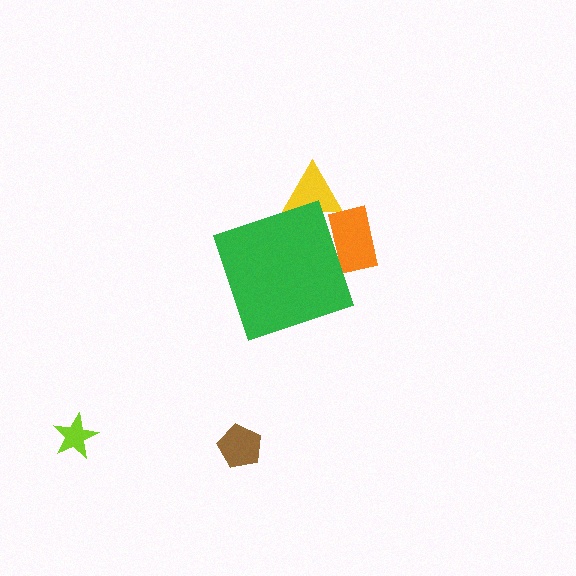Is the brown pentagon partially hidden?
No, the brown pentagon is fully visible.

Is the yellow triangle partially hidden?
Yes, the yellow triangle is partially hidden behind the green diamond.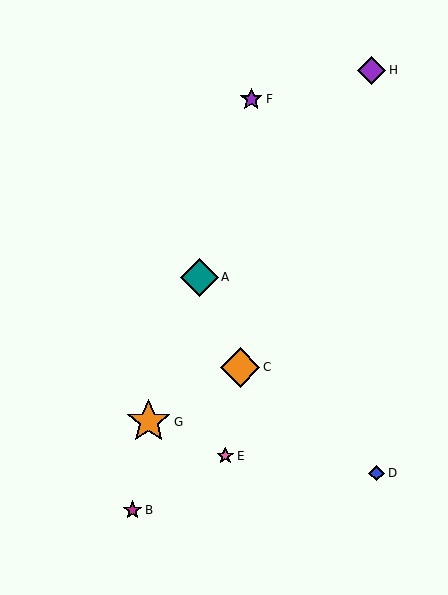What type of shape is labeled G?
Shape G is an orange star.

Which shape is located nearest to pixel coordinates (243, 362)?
The orange diamond (labeled C) at (240, 367) is nearest to that location.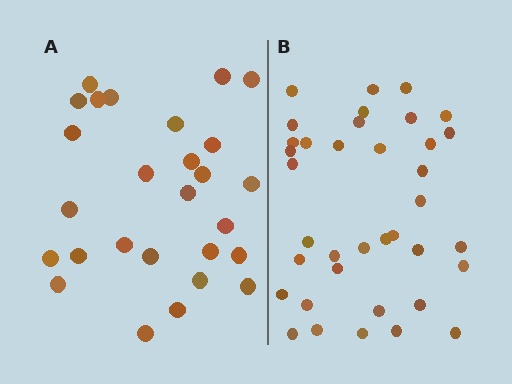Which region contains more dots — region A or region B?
Region B (the right region) has more dots.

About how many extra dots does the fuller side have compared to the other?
Region B has roughly 10 or so more dots than region A.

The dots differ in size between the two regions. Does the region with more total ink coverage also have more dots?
No. Region A has more total ink coverage because its dots are larger, but region B actually contains more individual dots. Total area can be misleading — the number of items is what matters here.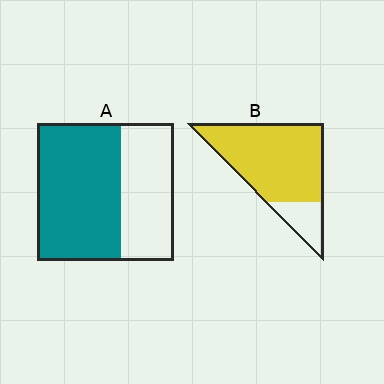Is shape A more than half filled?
Yes.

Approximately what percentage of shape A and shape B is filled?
A is approximately 60% and B is approximately 80%.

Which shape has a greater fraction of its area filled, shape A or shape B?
Shape B.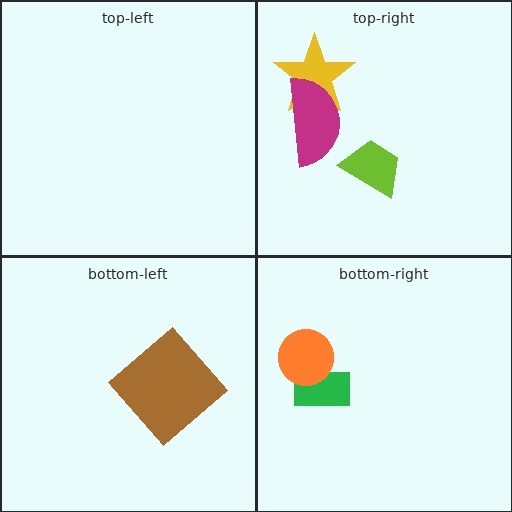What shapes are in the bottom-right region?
The green rectangle, the orange circle.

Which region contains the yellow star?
The top-right region.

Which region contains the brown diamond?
The bottom-left region.